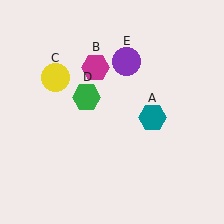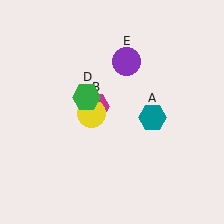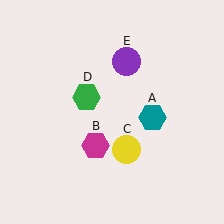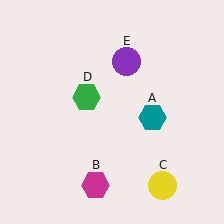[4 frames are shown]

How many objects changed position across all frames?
2 objects changed position: magenta hexagon (object B), yellow circle (object C).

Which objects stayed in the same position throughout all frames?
Teal hexagon (object A) and green hexagon (object D) and purple circle (object E) remained stationary.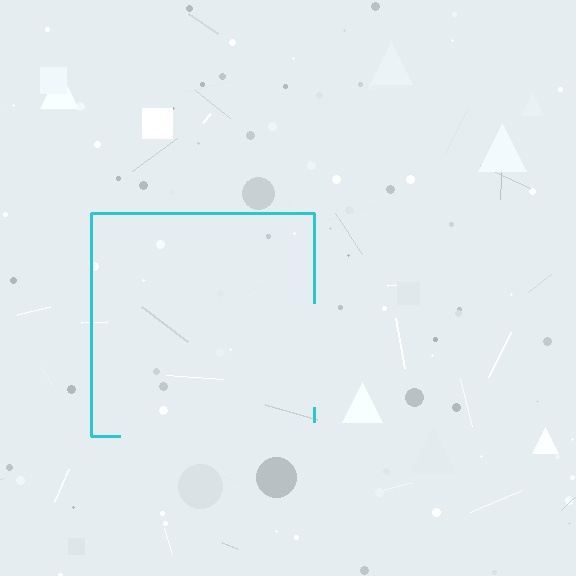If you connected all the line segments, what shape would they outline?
They would outline a square.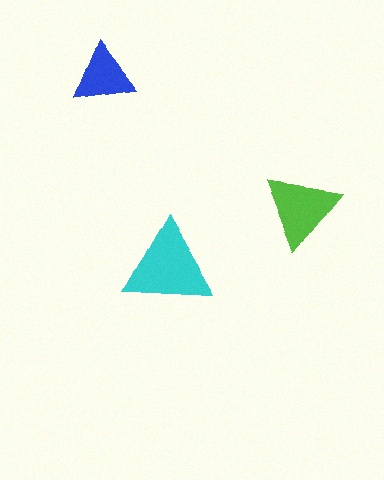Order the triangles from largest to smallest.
the cyan one, the lime one, the blue one.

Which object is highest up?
The blue triangle is topmost.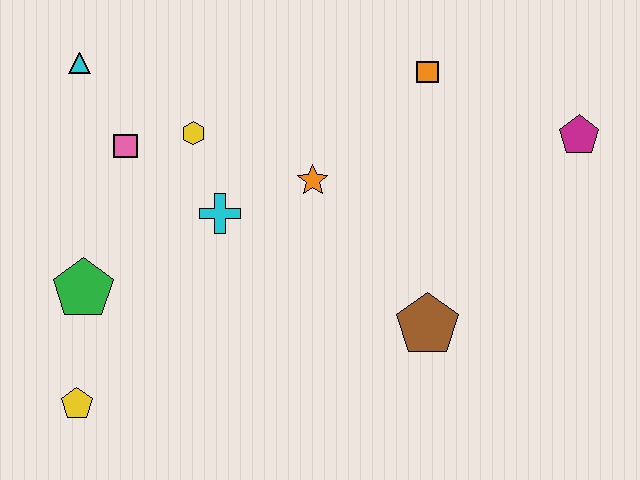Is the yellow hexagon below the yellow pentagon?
No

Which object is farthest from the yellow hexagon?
The magenta pentagon is farthest from the yellow hexagon.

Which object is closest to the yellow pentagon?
The green pentagon is closest to the yellow pentagon.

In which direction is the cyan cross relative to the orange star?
The cyan cross is to the left of the orange star.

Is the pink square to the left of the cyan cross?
Yes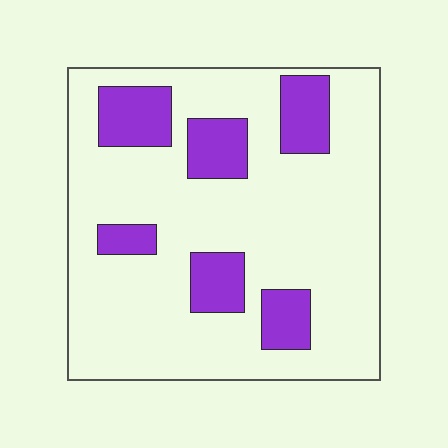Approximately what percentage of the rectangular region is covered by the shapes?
Approximately 20%.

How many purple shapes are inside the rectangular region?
6.